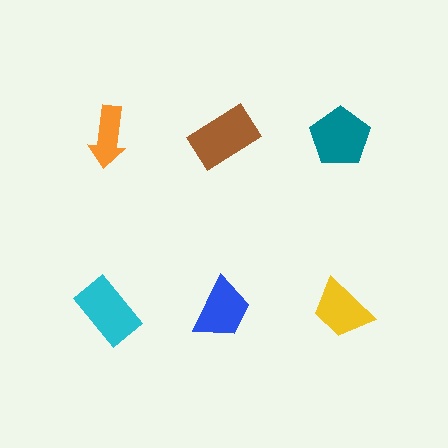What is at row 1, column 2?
A brown rectangle.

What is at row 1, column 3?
A teal pentagon.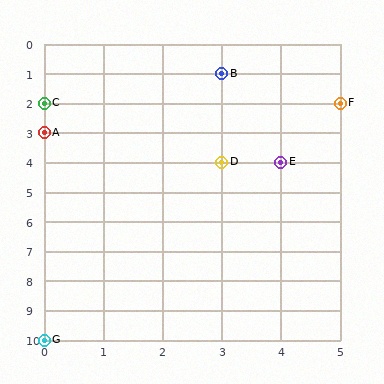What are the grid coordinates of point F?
Point F is at grid coordinates (5, 2).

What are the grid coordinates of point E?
Point E is at grid coordinates (4, 4).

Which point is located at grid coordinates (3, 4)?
Point D is at (3, 4).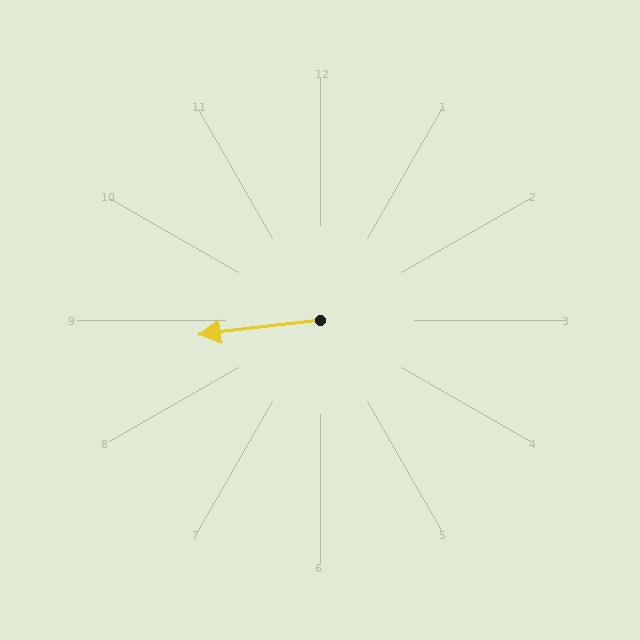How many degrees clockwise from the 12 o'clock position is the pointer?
Approximately 263 degrees.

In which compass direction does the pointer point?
West.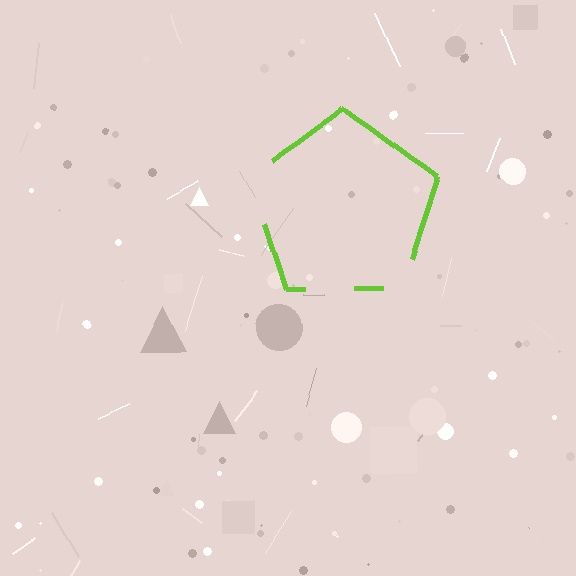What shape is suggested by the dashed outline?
The dashed outline suggests a pentagon.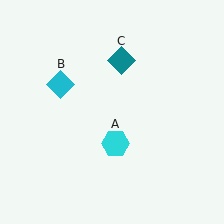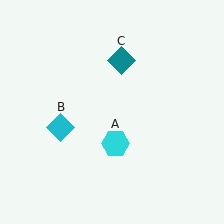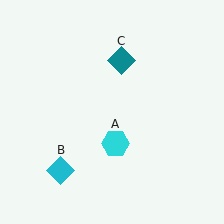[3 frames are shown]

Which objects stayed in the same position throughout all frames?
Cyan hexagon (object A) and teal diamond (object C) remained stationary.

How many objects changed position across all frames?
1 object changed position: cyan diamond (object B).